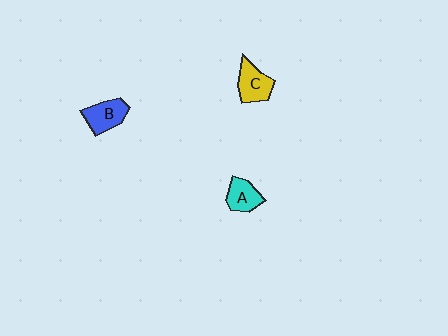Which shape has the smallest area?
Shape A (cyan).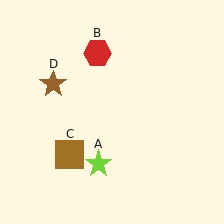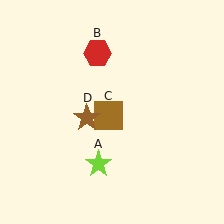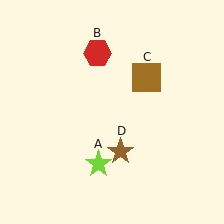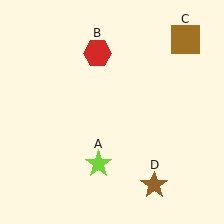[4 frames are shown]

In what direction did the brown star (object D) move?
The brown star (object D) moved down and to the right.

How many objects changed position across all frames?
2 objects changed position: brown square (object C), brown star (object D).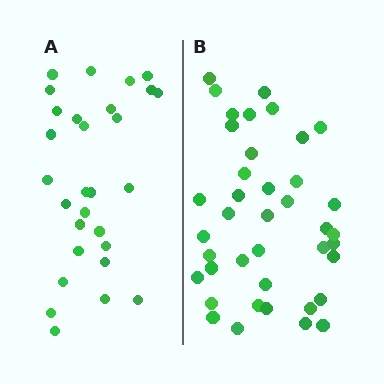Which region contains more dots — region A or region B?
Region B (the right region) has more dots.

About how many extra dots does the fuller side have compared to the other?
Region B has roughly 12 or so more dots than region A.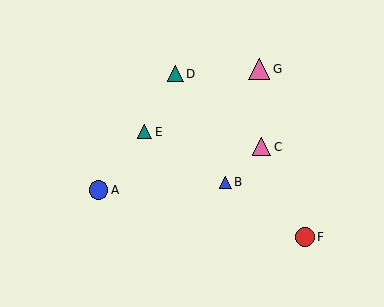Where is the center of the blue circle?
The center of the blue circle is at (98, 190).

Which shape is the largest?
The pink triangle (labeled G) is the largest.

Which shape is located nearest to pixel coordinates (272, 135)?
The pink triangle (labeled C) at (261, 147) is nearest to that location.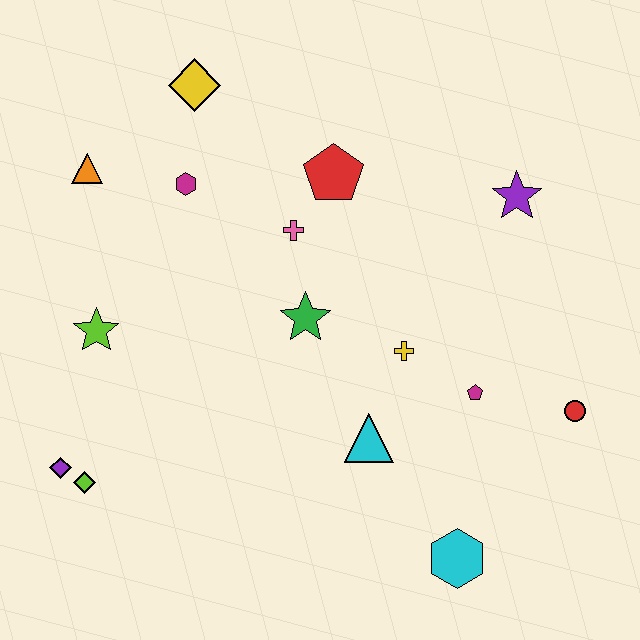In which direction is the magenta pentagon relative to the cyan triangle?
The magenta pentagon is to the right of the cyan triangle.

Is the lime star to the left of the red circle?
Yes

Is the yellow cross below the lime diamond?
No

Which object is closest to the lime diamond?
The purple diamond is closest to the lime diamond.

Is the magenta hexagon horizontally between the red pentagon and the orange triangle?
Yes